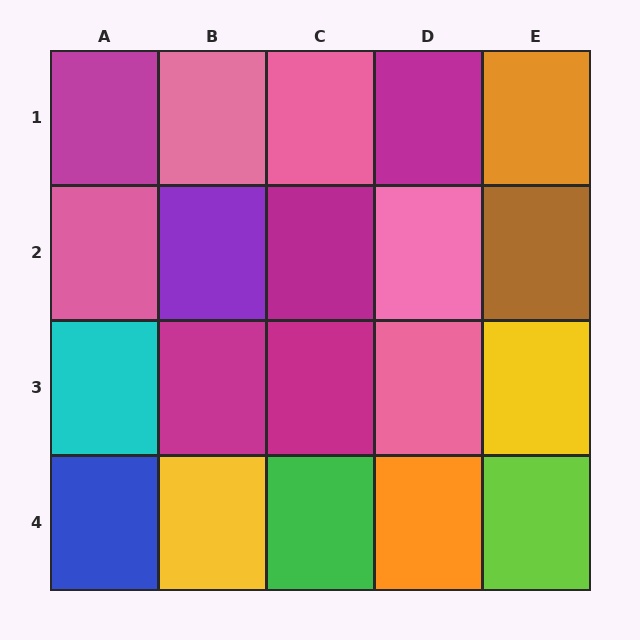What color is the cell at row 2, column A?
Pink.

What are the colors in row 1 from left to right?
Magenta, pink, pink, magenta, orange.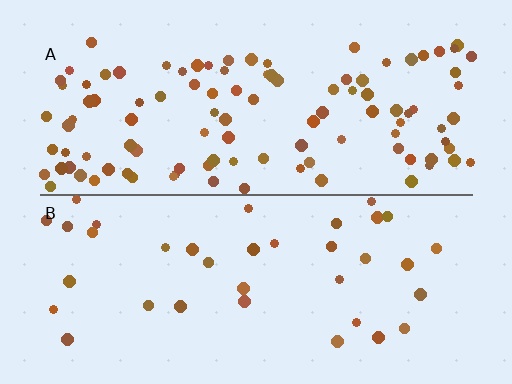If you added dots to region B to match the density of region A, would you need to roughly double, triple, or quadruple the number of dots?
Approximately triple.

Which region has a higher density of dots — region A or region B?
A (the top).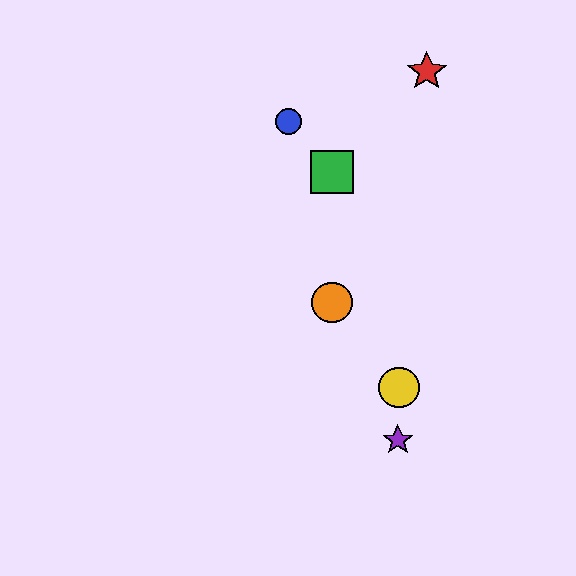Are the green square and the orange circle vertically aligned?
Yes, both are at x≈332.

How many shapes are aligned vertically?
2 shapes (the green square, the orange circle) are aligned vertically.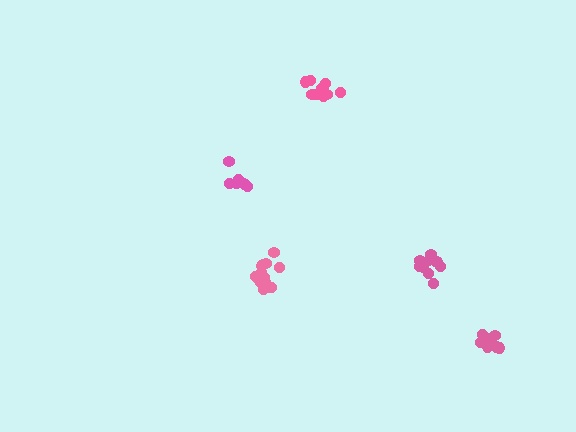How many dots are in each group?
Group 1: 9 dots, Group 2: 13 dots, Group 3: 10 dots, Group 4: 13 dots, Group 5: 8 dots (53 total).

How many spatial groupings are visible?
There are 5 spatial groupings.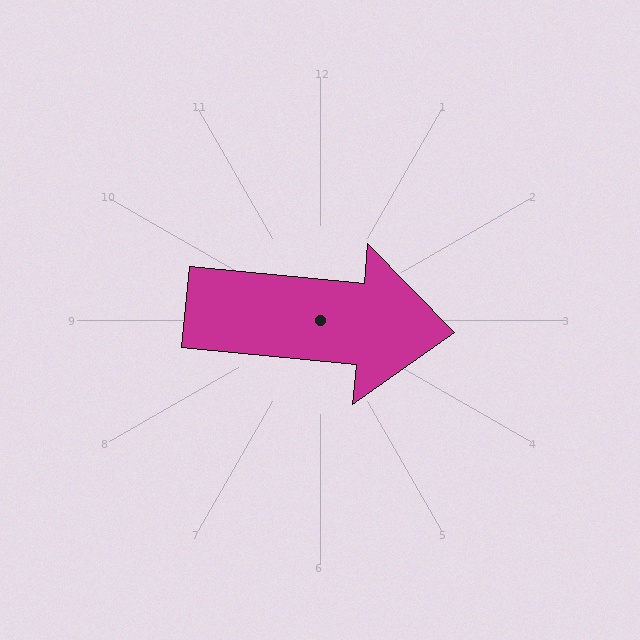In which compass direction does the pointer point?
East.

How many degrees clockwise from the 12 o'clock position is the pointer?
Approximately 95 degrees.